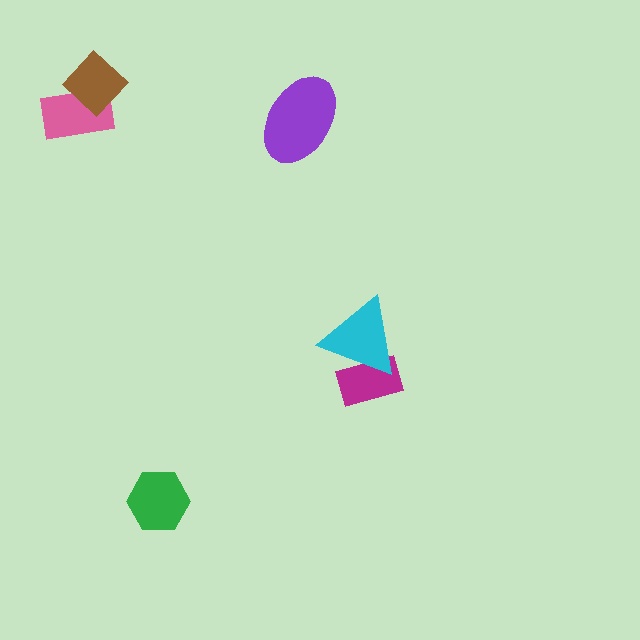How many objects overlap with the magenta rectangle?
1 object overlaps with the magenta rectangle.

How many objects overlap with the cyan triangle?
1 object overlaps with the cyan triangle.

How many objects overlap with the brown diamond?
1 object overlaps with the brown diamond.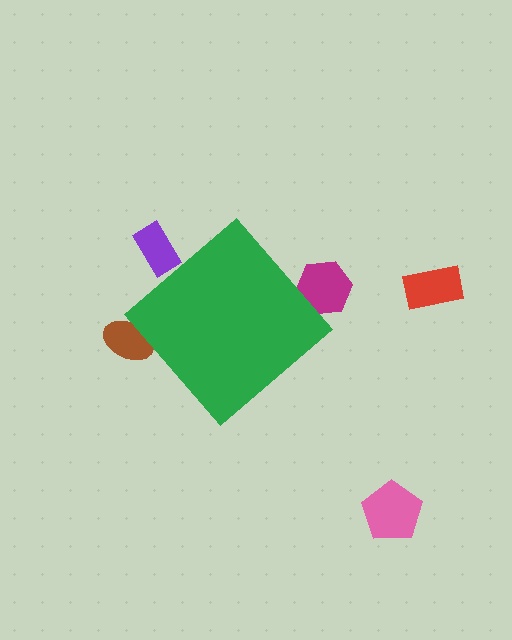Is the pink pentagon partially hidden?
No, the pink pentagon is fully visible.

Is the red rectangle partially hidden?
No, the red rectangle is fully visible.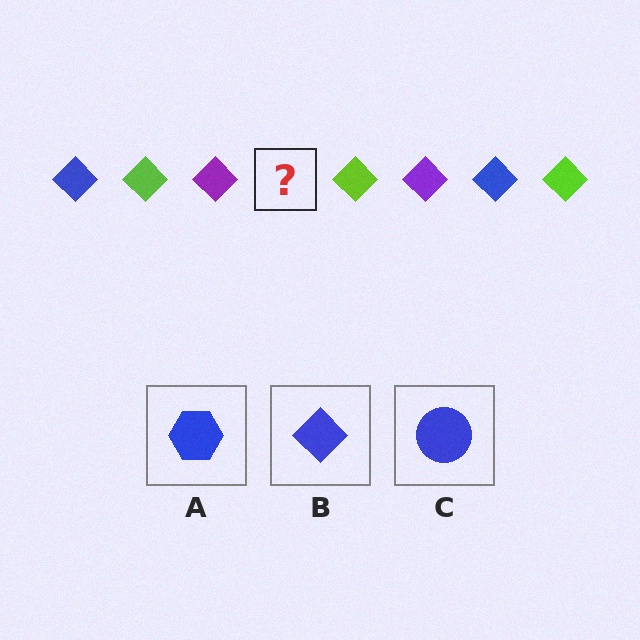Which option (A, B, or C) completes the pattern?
B.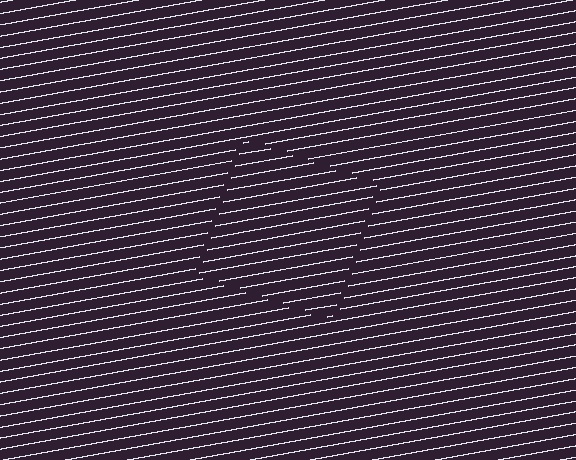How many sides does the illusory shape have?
4 sides — the line-ends trace a square.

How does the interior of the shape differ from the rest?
The interior of the shape contains the same grating, shifted by half a period — the contour is defined by the phase discontinuity where line-ends from the inner and outer gratings abut.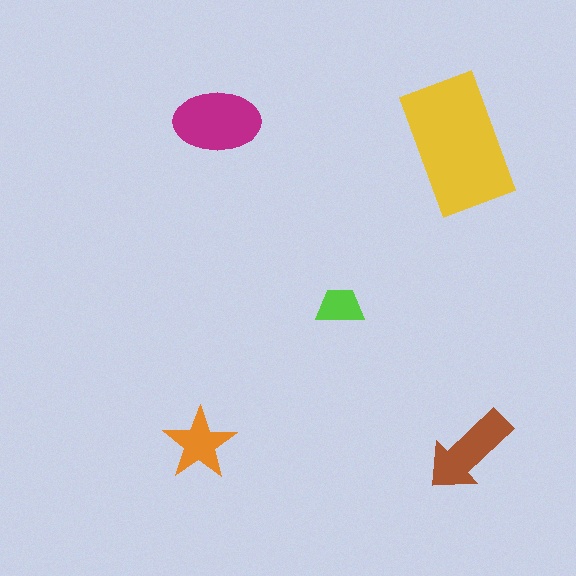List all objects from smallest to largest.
The lime trapezoid, the orange star, the brown arrow, the magenta ellipse, the yellow rectangle.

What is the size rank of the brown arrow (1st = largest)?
3rd.